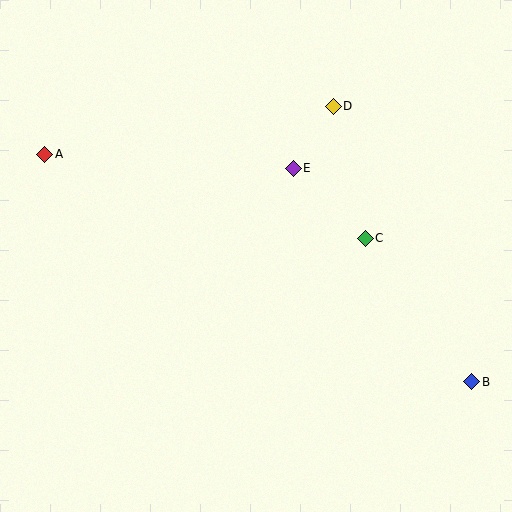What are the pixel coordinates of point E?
Point E is at (293, 168).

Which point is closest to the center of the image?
Point E at (293, 168) is closest to the center.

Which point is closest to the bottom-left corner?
Point A is closest to the bottom-left corner.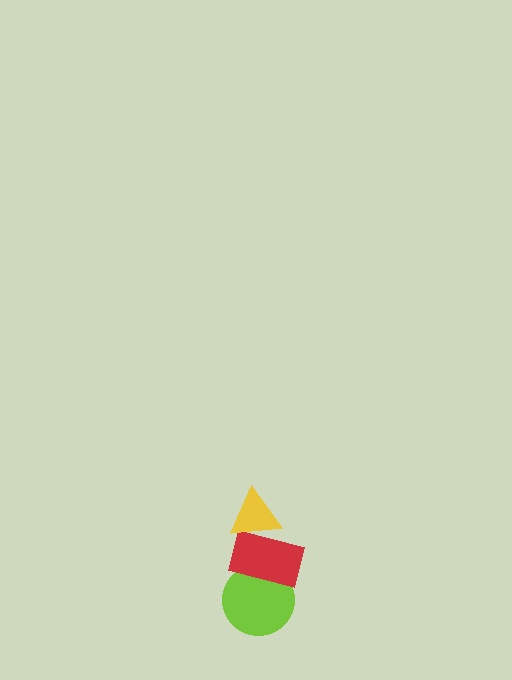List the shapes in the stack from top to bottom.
From top to bottom: the yellow triangle, the red rectangle, the lime circle.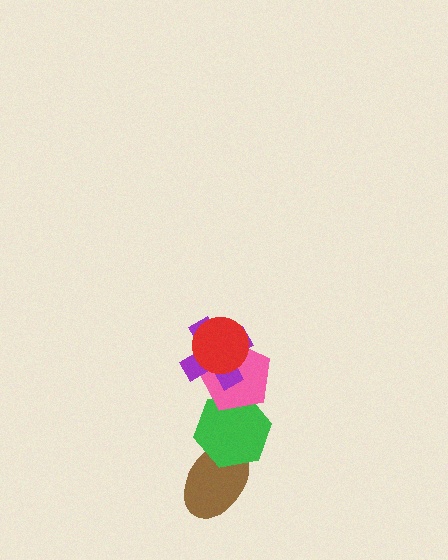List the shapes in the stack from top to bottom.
From top to bottom: the red circle, the purple cross, the pink pentagon, the green hexagon, the brown ellipse.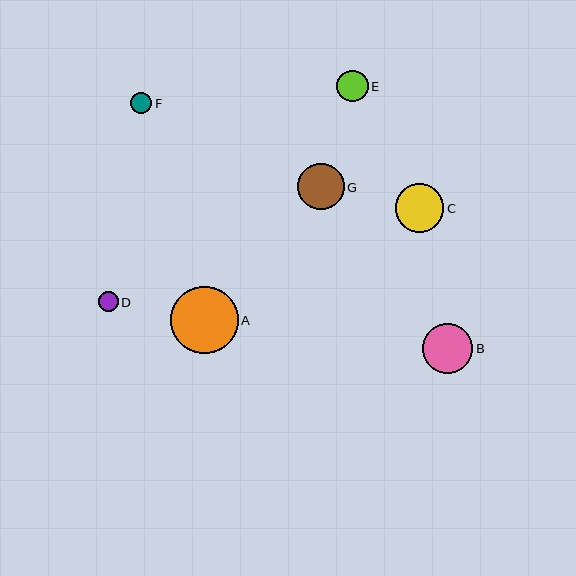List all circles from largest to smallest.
From largest to smallest: A, B, C, G, E, F, D.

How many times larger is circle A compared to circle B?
Circle A is approximately 1.3 times the size of circle B.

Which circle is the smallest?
Circle D is the smallest with a size of approximately 20 pixels.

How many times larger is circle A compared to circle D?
Circle A is approximately 3.4 times the size of circle D.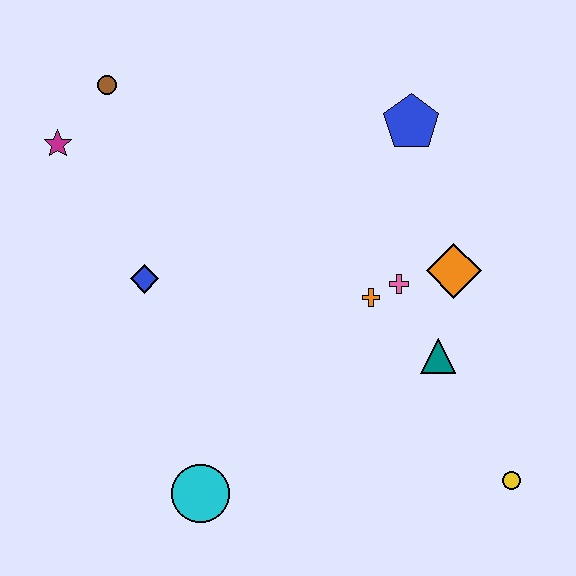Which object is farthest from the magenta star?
The yellow circle is farthest from the magenta star.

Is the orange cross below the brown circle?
Yes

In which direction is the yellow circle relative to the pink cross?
The yellow circle is below the pink cross.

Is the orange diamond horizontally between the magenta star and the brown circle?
No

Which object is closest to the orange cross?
The pink cross is closest to the orange cross.